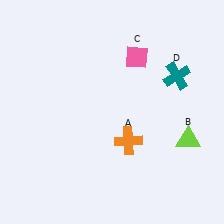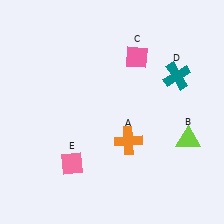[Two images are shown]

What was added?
A pink diamond (E) was added in Image 2.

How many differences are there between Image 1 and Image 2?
There is 1 difference between the two images.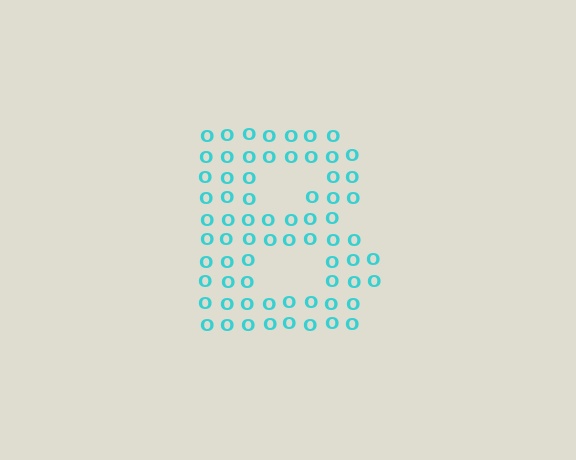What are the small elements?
The small elements are letter O's.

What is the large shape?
The large shape is the letter B.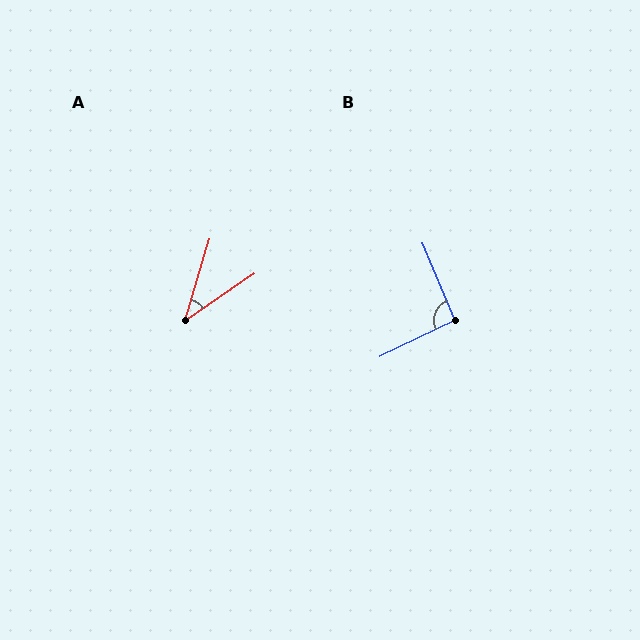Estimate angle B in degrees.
Approximately 93 degrees.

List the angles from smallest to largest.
A (38°), B (93°).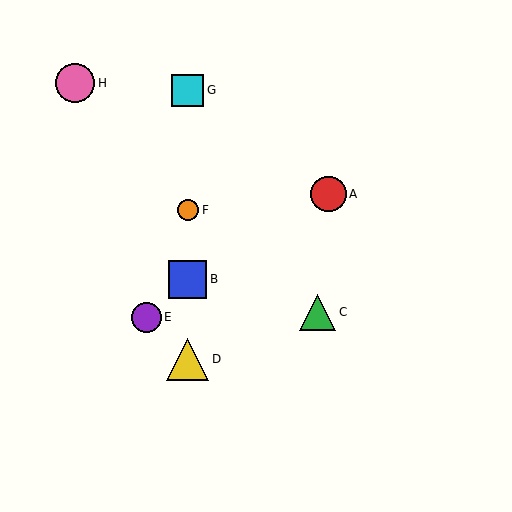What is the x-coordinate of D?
Object D is at x≈188.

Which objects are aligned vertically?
Objects B, D, F, G are aligned vertically.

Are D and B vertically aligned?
Yes, both are at x≈188.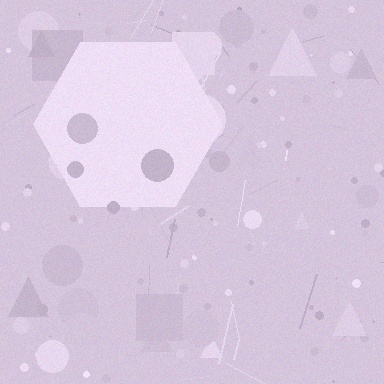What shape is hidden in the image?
A hexagon is hidden in the image.